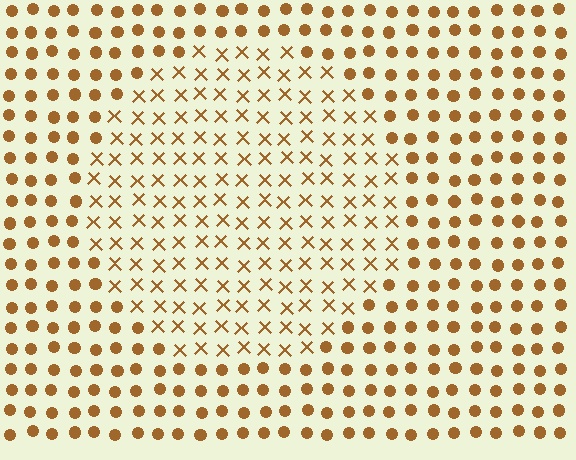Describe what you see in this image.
The image is filled with small brown elements arranged in a uniform grid. A circle-shaped region contains X marks, while the surrounding area contains circles. The boundary is defined purely by the change in element shape.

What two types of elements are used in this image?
The image uses X marks inside the circle region and circles outside it.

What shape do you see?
I see a circle.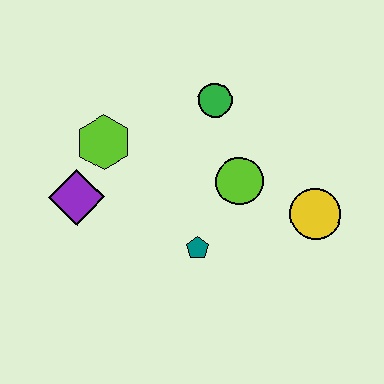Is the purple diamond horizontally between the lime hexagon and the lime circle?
No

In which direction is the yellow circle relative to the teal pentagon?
The yellow circle is to the right of the teal pentagon.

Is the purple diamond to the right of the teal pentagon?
No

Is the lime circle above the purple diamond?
Yes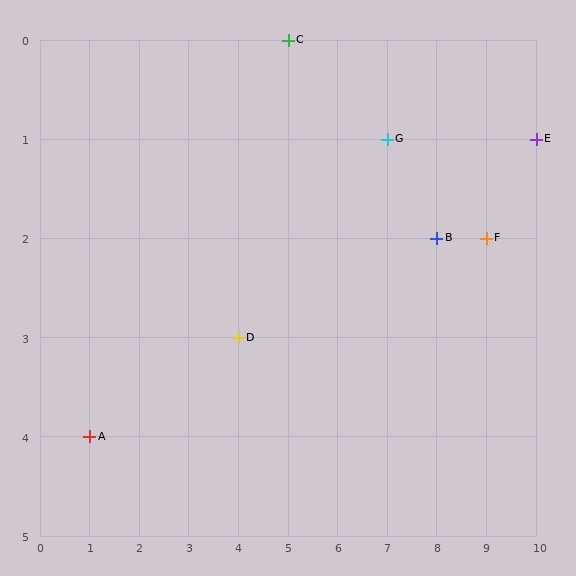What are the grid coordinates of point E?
Point E is at grid coordinates (10, 1).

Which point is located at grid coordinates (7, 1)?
Point G is at (7, 1).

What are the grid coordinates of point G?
Point G is at grid coordinates (7, 1).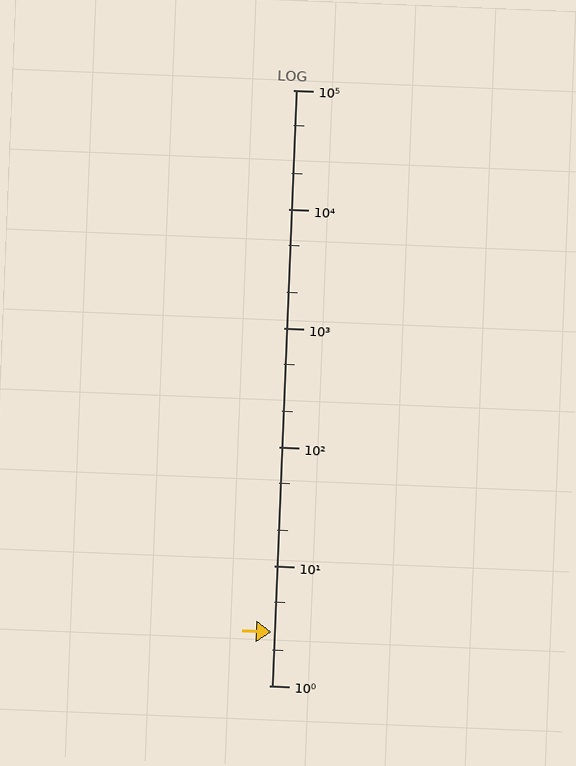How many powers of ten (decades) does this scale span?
The scale spans 5 decades, from 1 to 100000.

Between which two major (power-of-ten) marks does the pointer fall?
The pointer is between 1 and 10.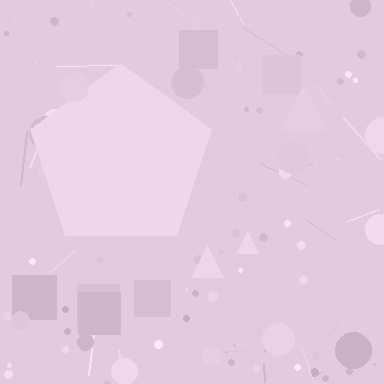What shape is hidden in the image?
A pentagon is hidden in the image.